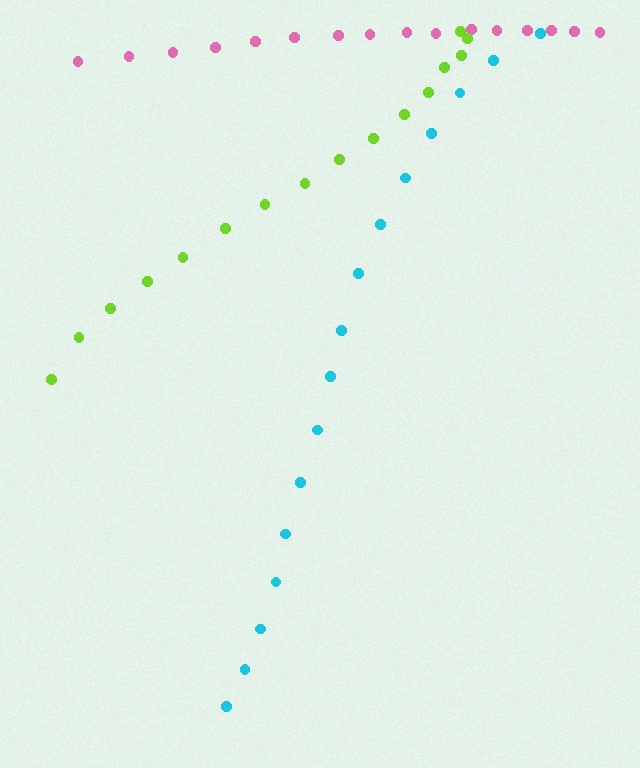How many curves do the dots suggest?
There are 3 distinct paths.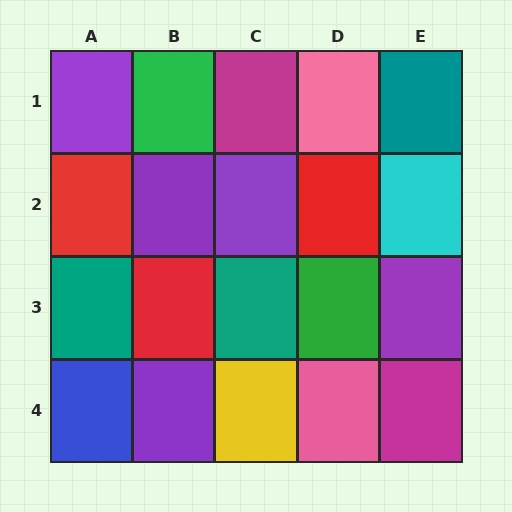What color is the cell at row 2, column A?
Red.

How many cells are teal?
3 cells are teal.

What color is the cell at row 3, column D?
Green.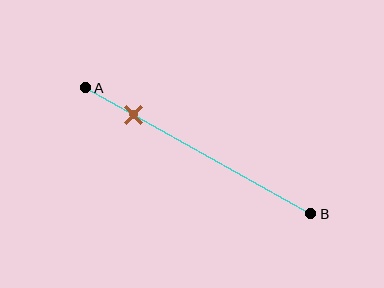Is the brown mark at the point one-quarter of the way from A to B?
No, the mark is at about 20% from A, not at the 25% one-quarter point.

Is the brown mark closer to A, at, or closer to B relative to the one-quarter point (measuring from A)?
The brown mark is closer to point A than the one-quarter point of segment AB.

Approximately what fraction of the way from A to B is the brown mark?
The brown mark is approximately 20% of the way from A to B.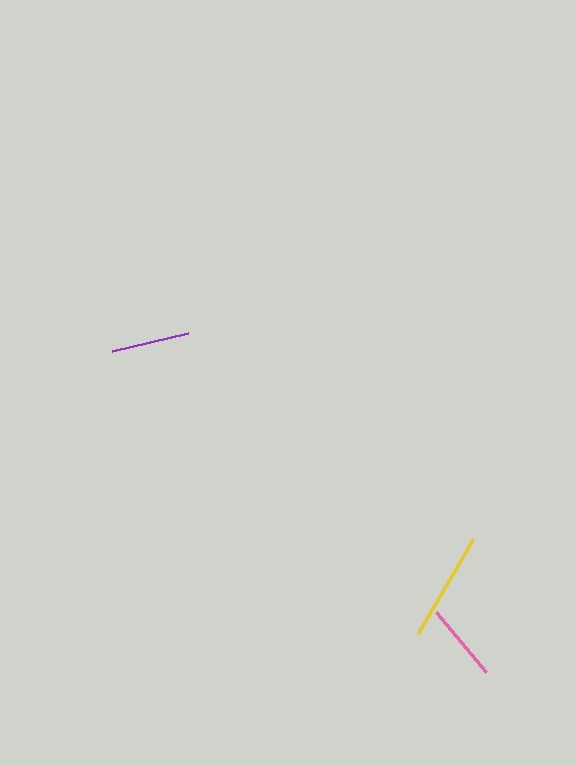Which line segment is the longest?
The yellow line is the longest at approximately 110 pixels.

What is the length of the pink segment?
The pink segment is approximately 79 pixels long.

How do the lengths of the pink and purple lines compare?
The pink and purple lines are approximately the same length.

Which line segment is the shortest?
The purple line is the shortest at approximately 78 pixels.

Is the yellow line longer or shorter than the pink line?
The yellow line is longer than the pink line.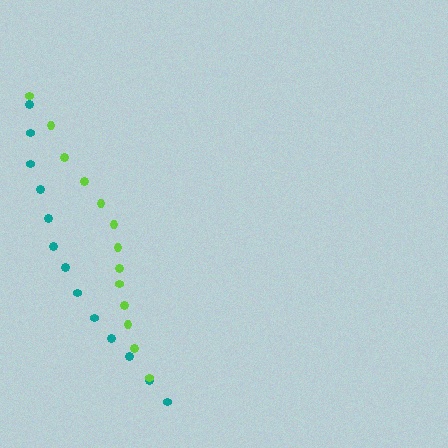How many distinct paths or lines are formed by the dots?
There are 2 distinct paths.